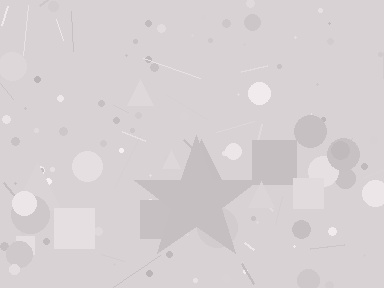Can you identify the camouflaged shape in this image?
The camouflaged shape is a star.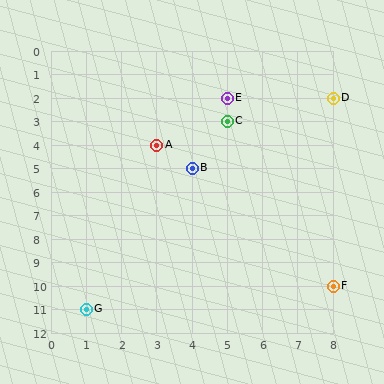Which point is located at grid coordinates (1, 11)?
Point G is at (1, 11).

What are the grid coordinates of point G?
Point G is at grid coordinates (1, 11).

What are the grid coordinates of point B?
Point B is at grid coordinates (4, 5).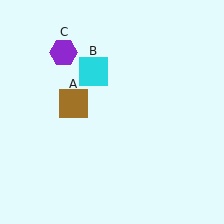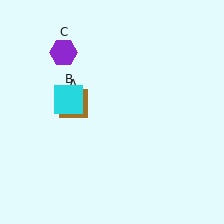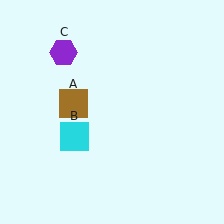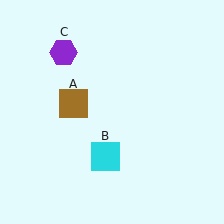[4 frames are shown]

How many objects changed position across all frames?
1 object changed position: cyan square (object B).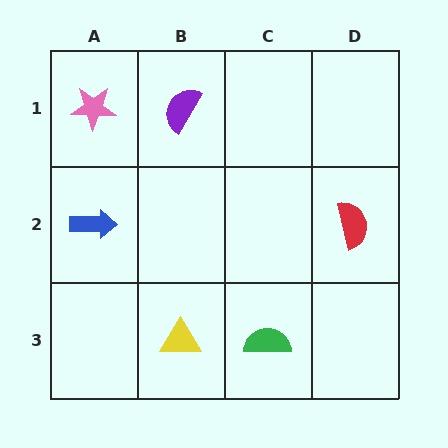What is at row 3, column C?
A green semicircle.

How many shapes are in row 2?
2 shapes.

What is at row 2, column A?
A blue arrow.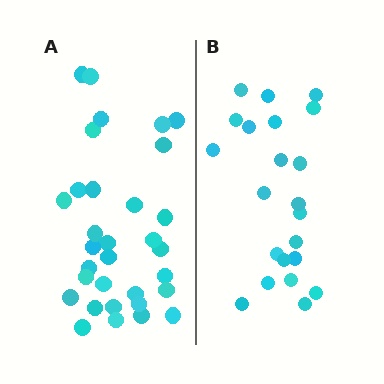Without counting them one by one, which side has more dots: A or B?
Region A (the left region) has more dots.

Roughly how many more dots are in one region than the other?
Region A has roughly 10 or so more dots than region B.